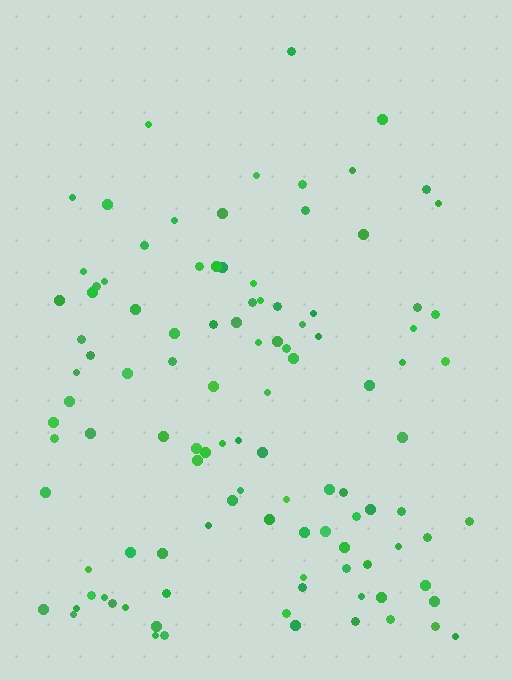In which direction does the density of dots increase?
From top to bottom, with the bottom side densest.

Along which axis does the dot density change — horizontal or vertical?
Vertical.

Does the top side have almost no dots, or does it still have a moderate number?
Still a moderate number, just noticeably fewer than the bottom.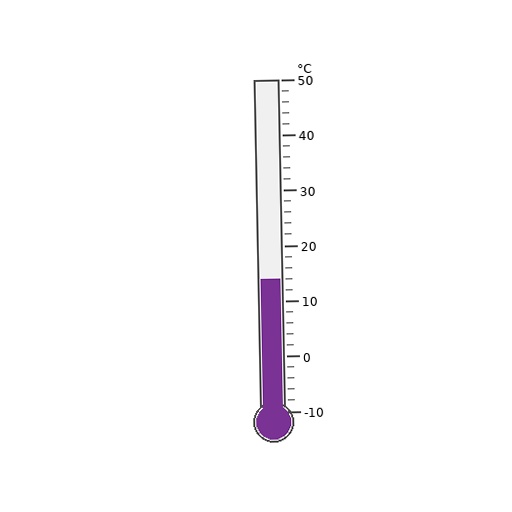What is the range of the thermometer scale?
The thermometer scale ranges from -10°C to 50°C.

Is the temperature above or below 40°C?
The temperature is below 40°C.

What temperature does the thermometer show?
The thermometer shows approximately 14°C.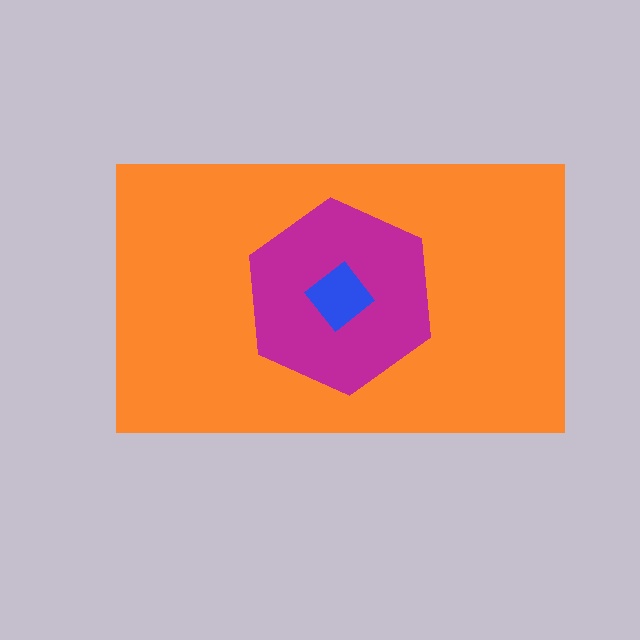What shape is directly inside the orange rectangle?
The magenta hexagon.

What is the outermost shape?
The orange rectangle.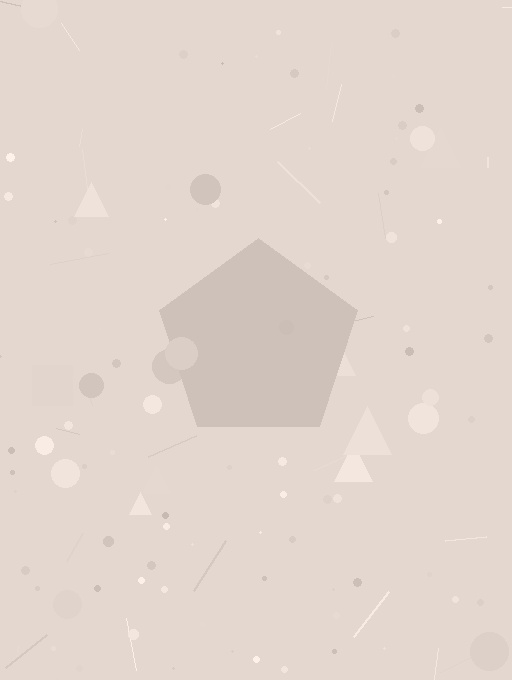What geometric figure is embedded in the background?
A pentagon is embedded in the background.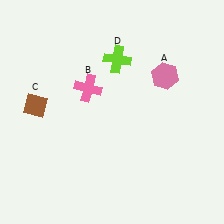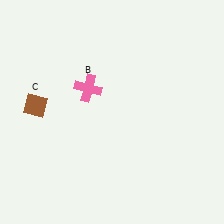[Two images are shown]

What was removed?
The lime cross (D), the pink hexagon (A) were removed in Image 2.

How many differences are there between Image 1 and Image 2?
There are 2 differences between the two images.